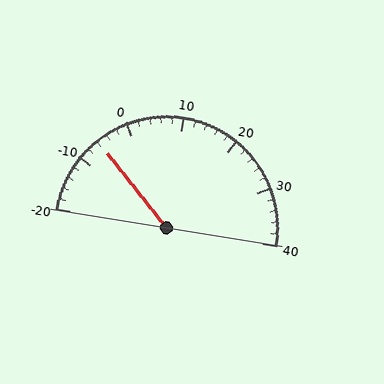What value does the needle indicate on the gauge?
The needle indicates approximately -6.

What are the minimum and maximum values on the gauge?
The gauge ranges from -20 to 40.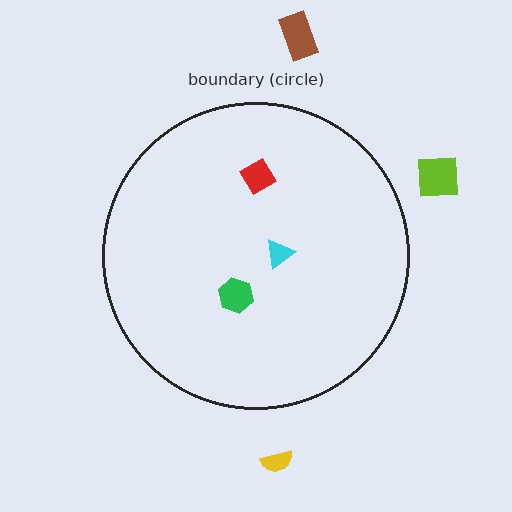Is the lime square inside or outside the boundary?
Outside.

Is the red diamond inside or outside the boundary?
Inside.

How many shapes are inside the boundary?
3 inside, 3 outside.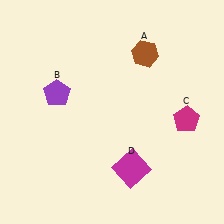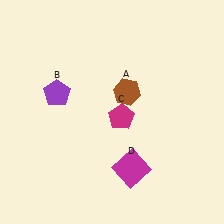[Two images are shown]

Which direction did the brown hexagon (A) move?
The brown hexagon (A) moved down.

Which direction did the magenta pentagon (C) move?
The magenta pentagon (C) moved left.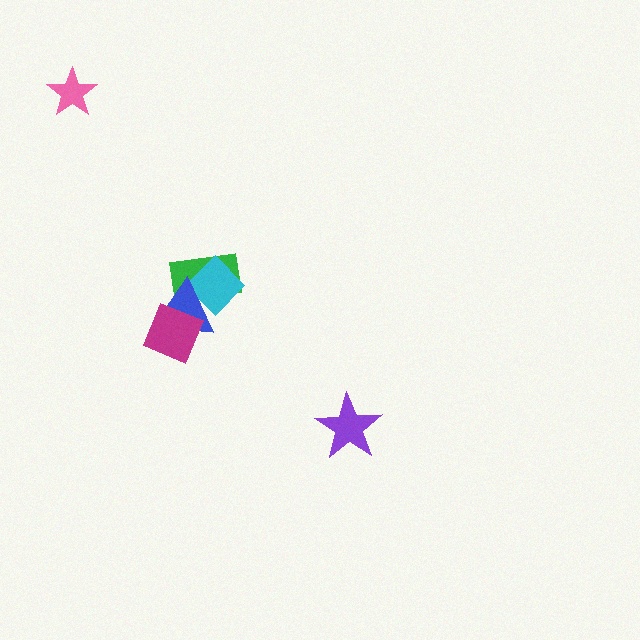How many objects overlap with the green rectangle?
2 objects overlap with the green rectangle.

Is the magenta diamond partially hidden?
No, no other shape covers it.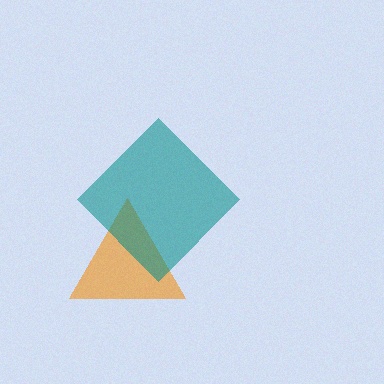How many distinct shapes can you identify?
There are 2 distinct shapes: an orange triangle, a teal diamond.